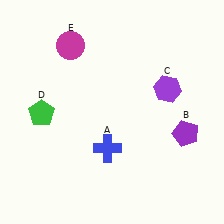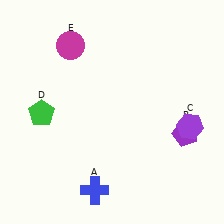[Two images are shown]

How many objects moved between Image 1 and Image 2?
2 objects moved between the two images.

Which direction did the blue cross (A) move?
The blue cross (A) moved down.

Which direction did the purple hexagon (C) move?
The purple hexagon (C) moved down.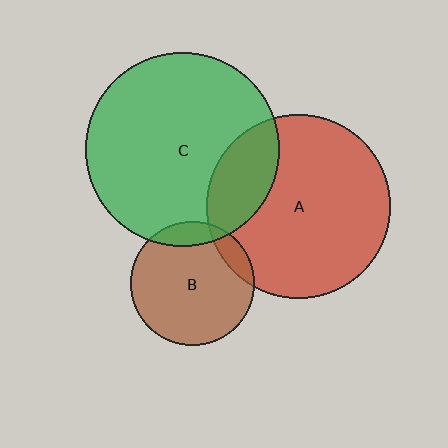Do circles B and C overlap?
Yes.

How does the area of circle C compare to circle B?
Approximately 2.4 times.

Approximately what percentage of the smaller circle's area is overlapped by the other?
Approximately 10%.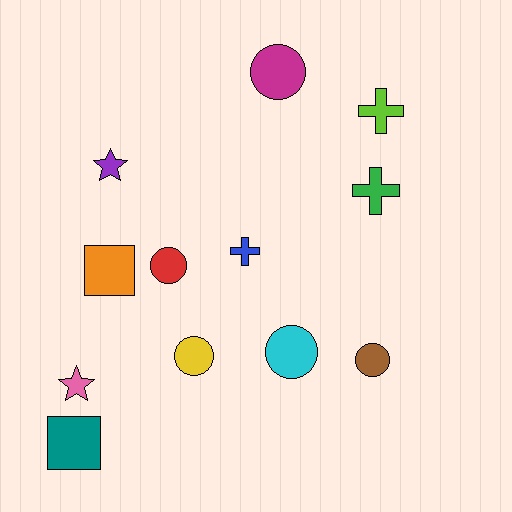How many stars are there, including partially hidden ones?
There are 2 stars.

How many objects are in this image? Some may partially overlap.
There are 12 objects.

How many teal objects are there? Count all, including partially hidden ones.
There is 1 teal object.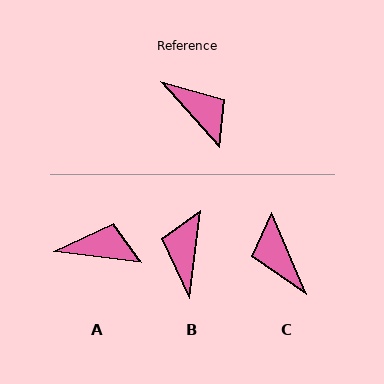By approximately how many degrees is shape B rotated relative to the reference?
Approximately 131 degrees counter-clockwise.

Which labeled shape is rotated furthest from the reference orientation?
C, about 161 degrees away.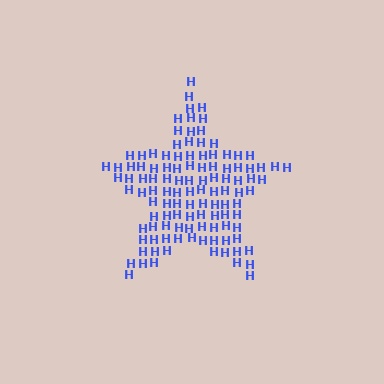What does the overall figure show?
The overall figure shows a star.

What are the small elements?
The small elements are letter H's.